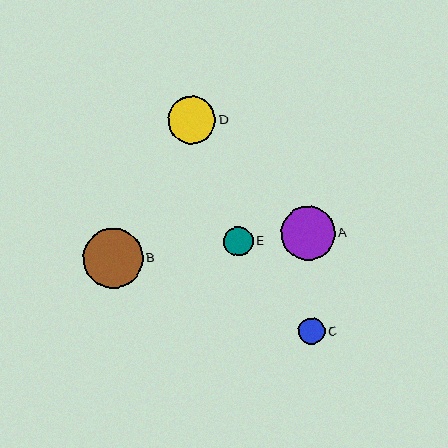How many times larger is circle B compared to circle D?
Circle B is approximately 1.3 times the size of circle D.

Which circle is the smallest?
Circle C is the smallest with a size of approximately 27 pixels.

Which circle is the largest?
Circle B is the largest with a size of approximately 60 pixels.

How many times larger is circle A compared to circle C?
Circle A is approximately 2.0 times the size of circle C.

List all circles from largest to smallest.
From largest to smallest: B, A, D, E, C.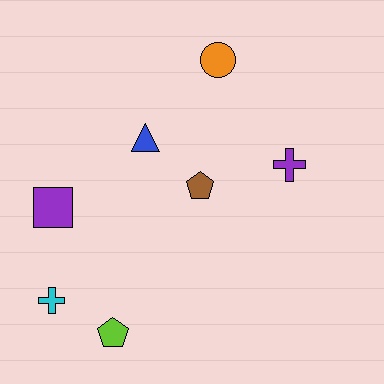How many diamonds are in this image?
There are no diamonds.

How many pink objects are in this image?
There are no pink objects.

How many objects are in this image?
There are 7 objects.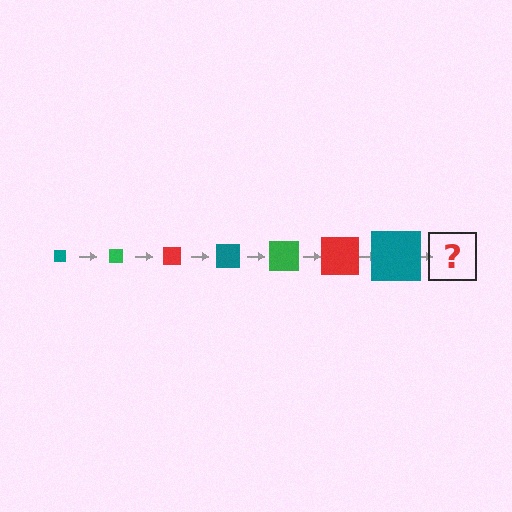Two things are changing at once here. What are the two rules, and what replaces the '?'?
The two rules are that the square grows larger each step and the color cycles through teal, green, and red. The '?' should be a green square, larger than the previous one.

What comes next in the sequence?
The next element should be a green square, larger than the previous one.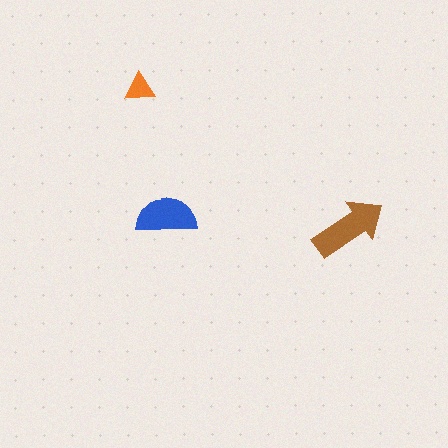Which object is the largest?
The brown arrow.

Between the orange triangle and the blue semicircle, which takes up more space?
The blue semicircle.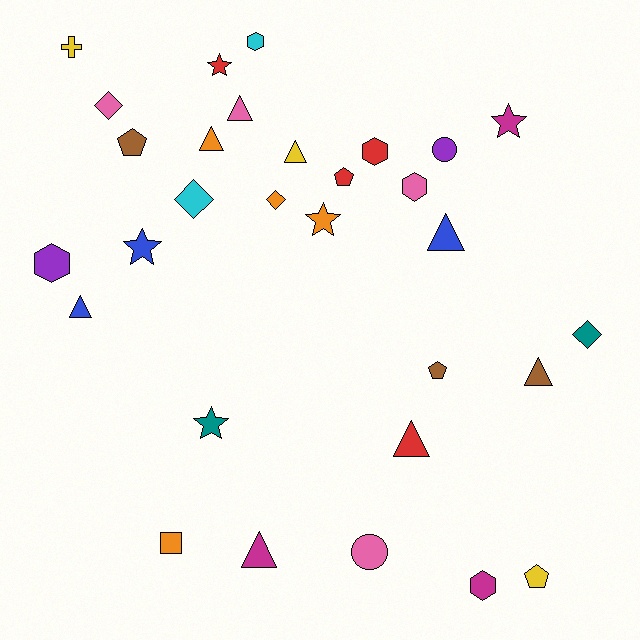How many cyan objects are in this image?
There are 2 cyan objects.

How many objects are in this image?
There are 30 objects.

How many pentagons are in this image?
There are 4 pentagons.